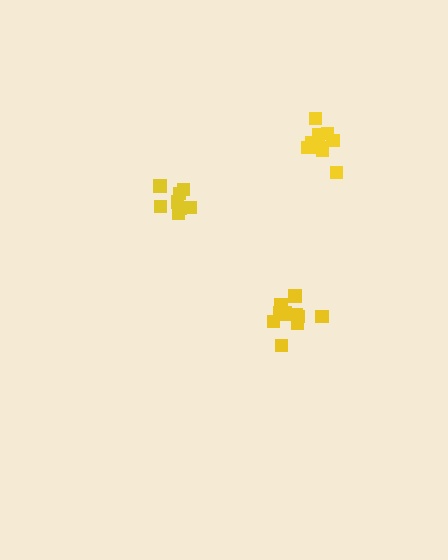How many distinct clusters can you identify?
There are 3 distinct clusters.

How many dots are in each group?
Group 1: 8 dots, Group 2: 11 dots, Group 3: 9 dots (28 total).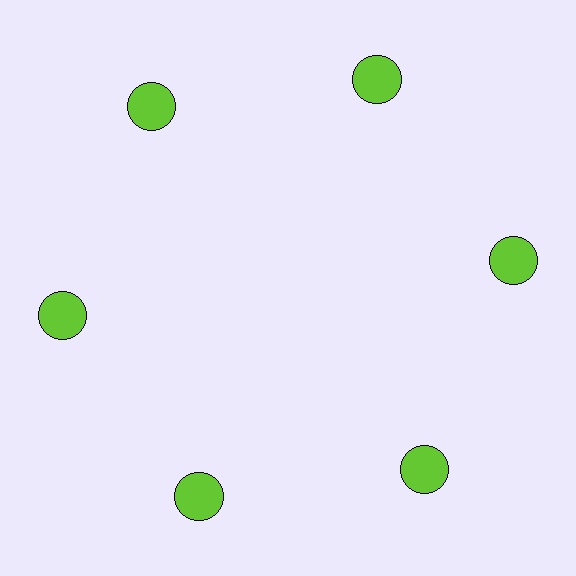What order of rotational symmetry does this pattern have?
This pattern has 6-fold rotational symmetry.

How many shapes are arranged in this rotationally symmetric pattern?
There are 6 shapes, arranged in 6 groups of 1.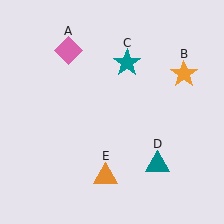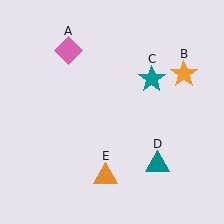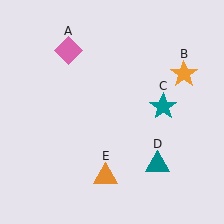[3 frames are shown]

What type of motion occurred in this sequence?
The teal star (object C) rotated clockwise around the center of the scene.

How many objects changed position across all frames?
1 object changed position: teal star (object C).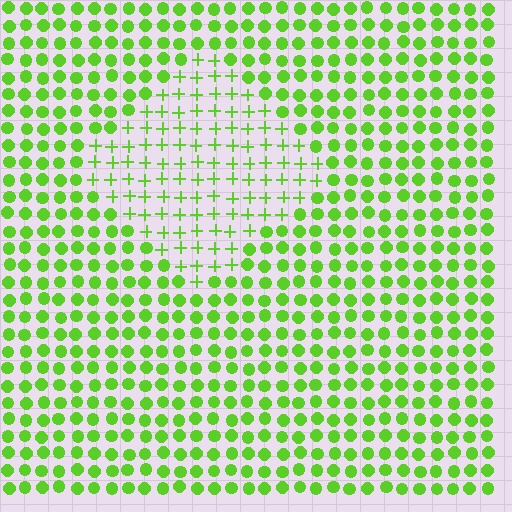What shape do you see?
I see a diamond.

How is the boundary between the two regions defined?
The boundary is defined by a change in element shape: plus signs inside vs. circles outside. All elements share the same color and spacing.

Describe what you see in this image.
The image is filled with small lime elements arranged in a uniform grid. A diamond-shaped region contains plus signs, while the surrounding area contains circles. The boundary is defined purely by the change in element shape.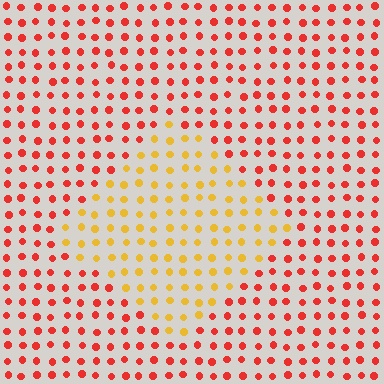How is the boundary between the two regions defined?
The boundary is defined purely by a slight shift in hue (about 44 degrees). Spacing, size, and orientation are identical on both sides.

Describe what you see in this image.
The image is filled with small red elements in a uniform arrangement. A diamond-shaped region is visible where the elements are tinted to a slightly different hue, forming a subtle color boundary.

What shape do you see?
I see a diamond.